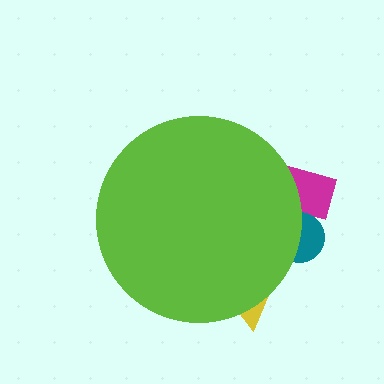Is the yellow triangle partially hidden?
Yes, the yellow triangle is partially hidden behind the lime circle.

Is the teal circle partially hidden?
Yes, the teal circle is partially hidden behind the lime circle.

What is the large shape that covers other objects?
A lime circle.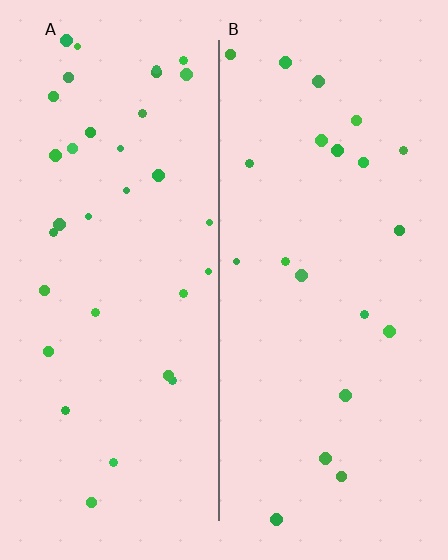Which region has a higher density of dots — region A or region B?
A (the left).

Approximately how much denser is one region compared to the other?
Approximately 1.6× — region A over region B.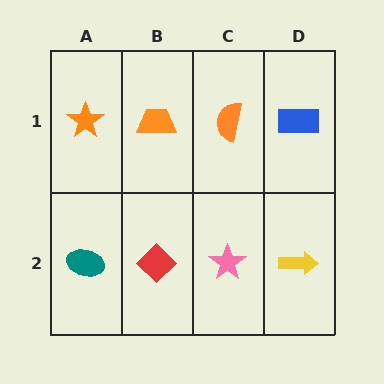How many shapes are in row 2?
4 shapes.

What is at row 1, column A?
An orange star.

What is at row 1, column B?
An orange trapezoid.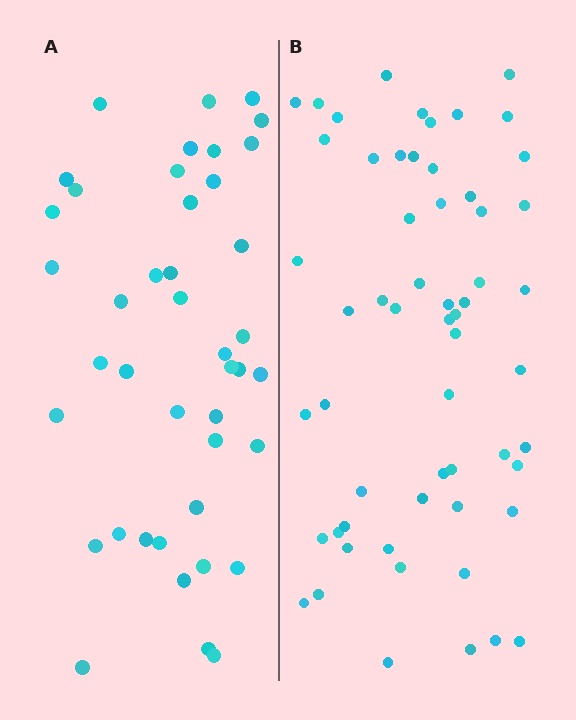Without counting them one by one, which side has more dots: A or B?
Region B (the right region) has more dots.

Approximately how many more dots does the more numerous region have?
Region B has approximately 15 more dots than region A.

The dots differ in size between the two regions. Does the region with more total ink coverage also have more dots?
No. Region A has more total ink coverage because its dots are larger, but region B actually contains more individual dots. Total area can be misleading — the number of items is what matters here.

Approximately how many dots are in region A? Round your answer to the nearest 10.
About 40 dots. (The exact count is 42, which rounds to 40.)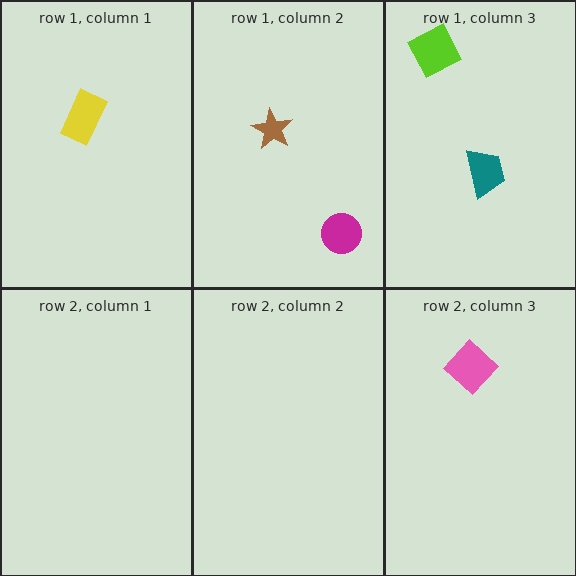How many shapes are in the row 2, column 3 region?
1.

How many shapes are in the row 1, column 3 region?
2.